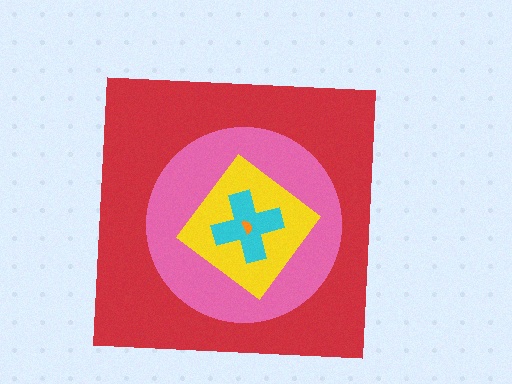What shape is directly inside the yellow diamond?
The cyan cross.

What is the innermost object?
The orange semicircle.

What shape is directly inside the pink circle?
The yellow diamond.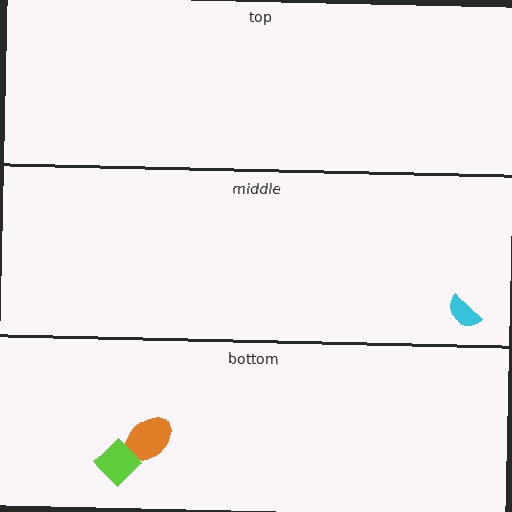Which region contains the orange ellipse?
The bottom region.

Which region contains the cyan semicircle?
The middle region.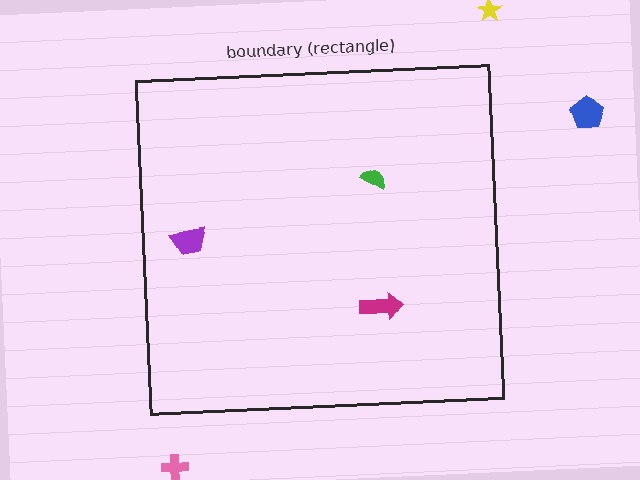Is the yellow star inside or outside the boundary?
Outside.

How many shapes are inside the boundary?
3 inside, 3 outside.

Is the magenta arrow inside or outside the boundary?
Inside.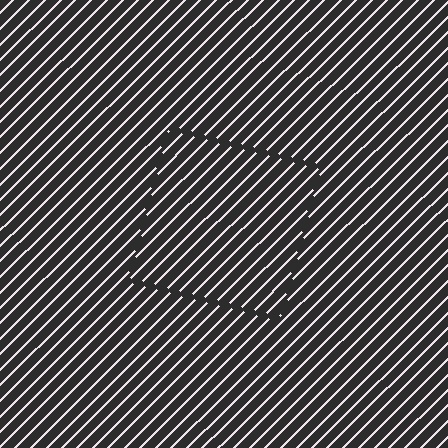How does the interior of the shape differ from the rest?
The interior of the shape contains the same grating, shifted by half a period — the contour is defined by the phase discontinuity where line-ends from the inner and outer gratings abut.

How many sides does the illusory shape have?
4 sides — the line-ends trace a square.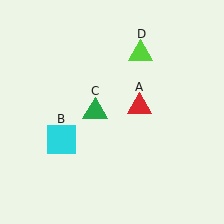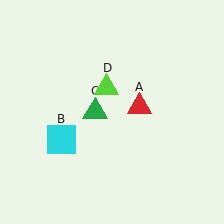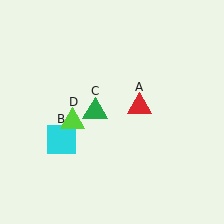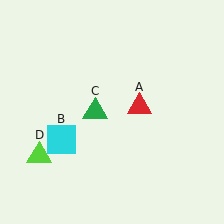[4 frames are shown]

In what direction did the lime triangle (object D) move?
The lime triangle (object D) moved down and to the left.